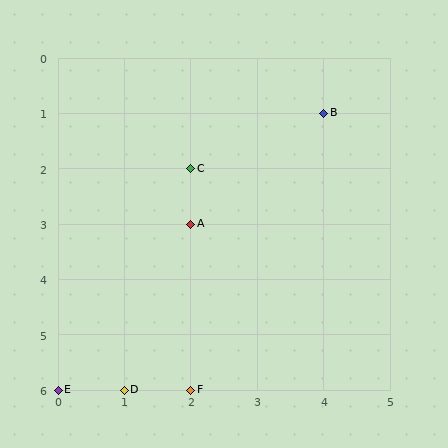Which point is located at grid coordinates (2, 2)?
Point C is at (2, 2).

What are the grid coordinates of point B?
Point B is at grid coordinates (4, 1).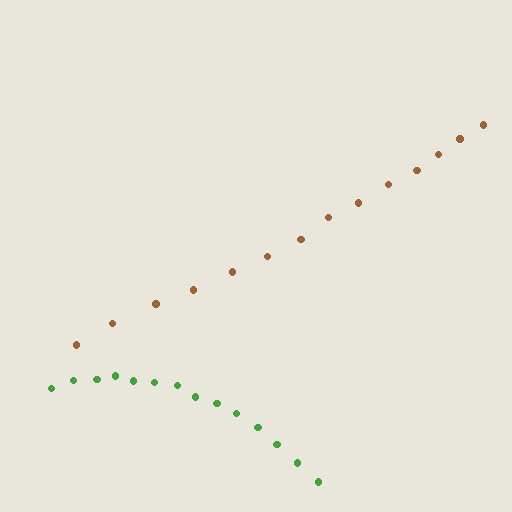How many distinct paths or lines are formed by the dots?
There are 2 distinct paths.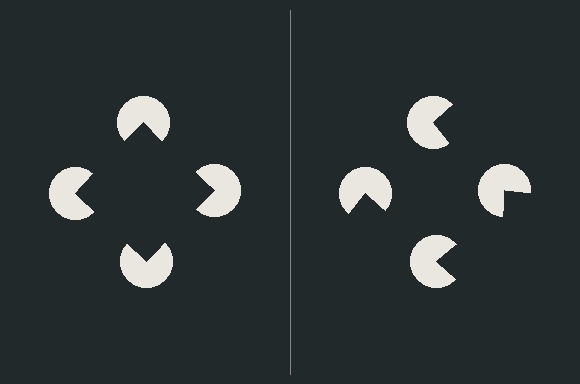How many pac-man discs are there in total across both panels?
8 — 4 on each side.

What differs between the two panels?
The pac-man discs are positioned identically on both sides; only the wedge orientations differ. On the left they align to a square; on the right they are misaligned.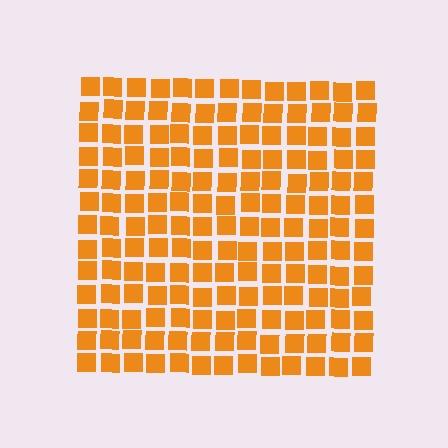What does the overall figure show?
The overall figure shows a square.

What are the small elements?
The small elements are squares.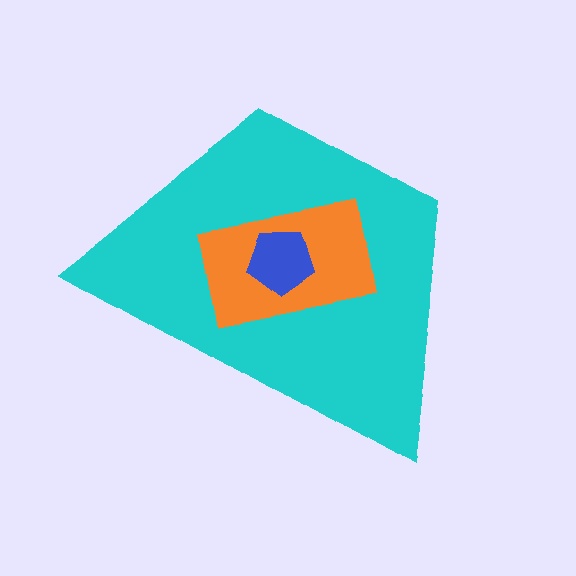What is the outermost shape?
The cyan trapezoid.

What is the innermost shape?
The blue pentagon.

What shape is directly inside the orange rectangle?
The blue pentagon.